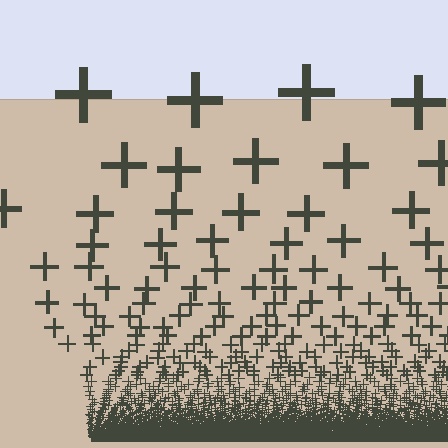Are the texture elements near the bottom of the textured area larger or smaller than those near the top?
Smaller. The gradient is inverted — elements near the bottom are smaller and denser.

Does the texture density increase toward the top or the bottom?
Density increases toward the bottom.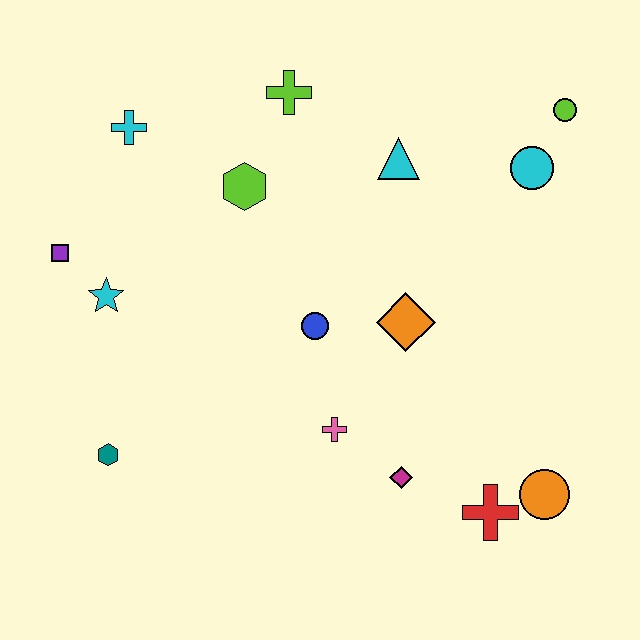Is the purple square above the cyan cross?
No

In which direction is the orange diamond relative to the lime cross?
The orange diamond is below the lime cross.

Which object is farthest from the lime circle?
The teal hexagon is farthest from the lime circle.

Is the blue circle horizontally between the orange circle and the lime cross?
Yes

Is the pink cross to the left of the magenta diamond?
Yes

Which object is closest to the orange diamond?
The blue circle is closest to the orange diamond.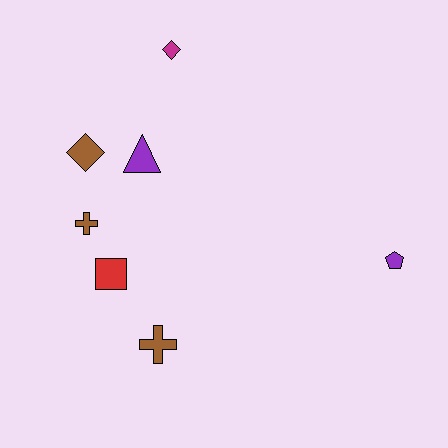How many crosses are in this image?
There are 2 crosses.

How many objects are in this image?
There are 7 objects.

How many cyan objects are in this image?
There are no cyan objects.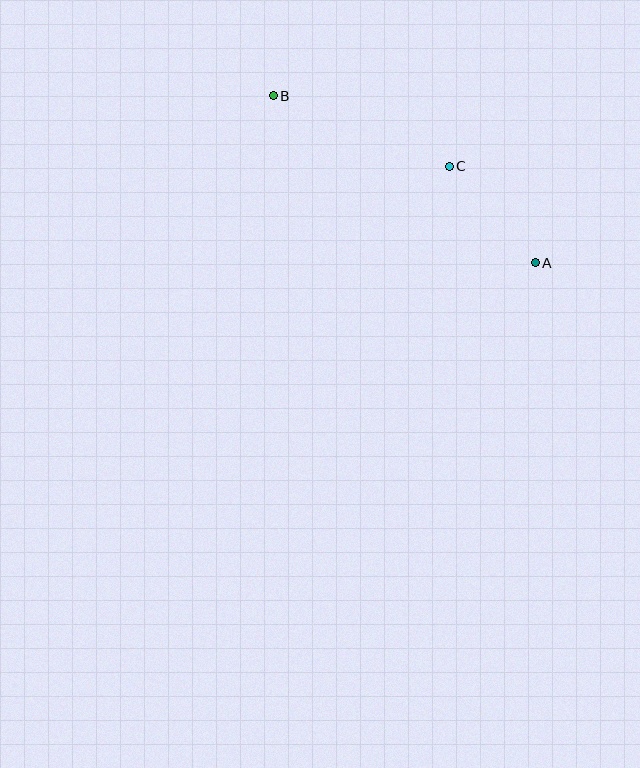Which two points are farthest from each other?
Points A and B are farthest from each other.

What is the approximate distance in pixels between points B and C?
The distance between B and C is approximately 190 pixels.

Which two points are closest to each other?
Points A and C are closest to each other.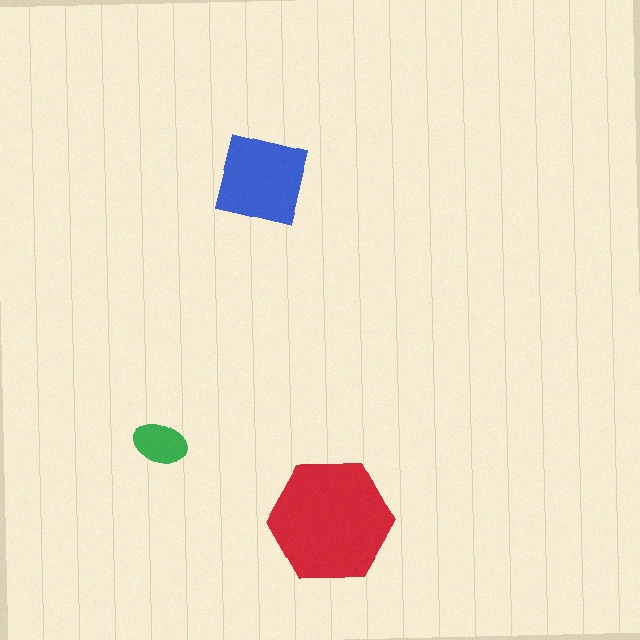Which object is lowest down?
The red hexagon is bottommost.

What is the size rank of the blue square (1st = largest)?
2nd.